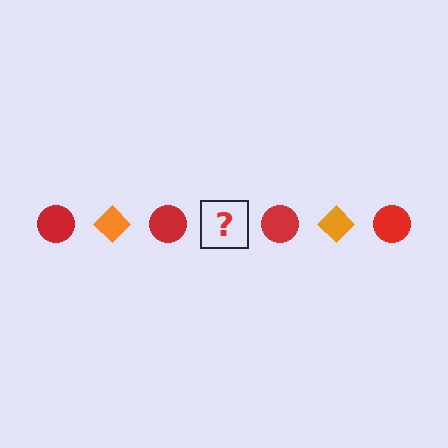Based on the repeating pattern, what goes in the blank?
The blank should be an orange diamond.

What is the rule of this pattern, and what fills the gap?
The rule is that the pattern alternates between red circle and orange diamond. The gap should be filled with an orange diamond.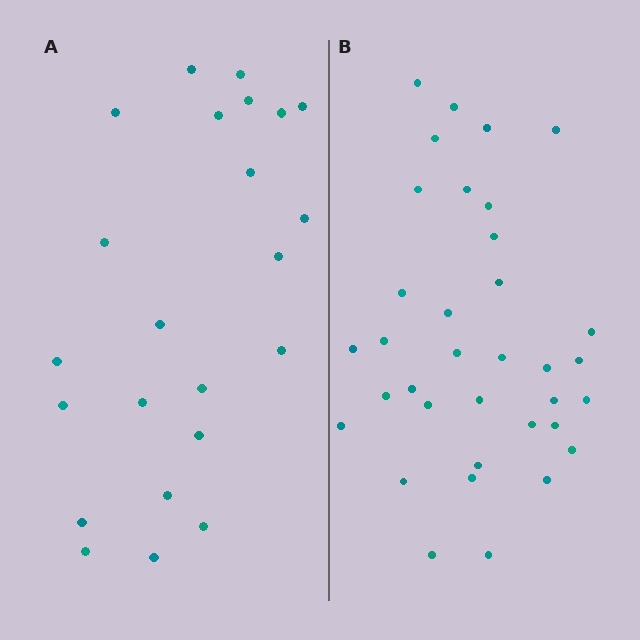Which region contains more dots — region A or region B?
Region B (the right region) has more dots.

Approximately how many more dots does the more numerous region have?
Region B has roughly 12 or so more dots than region A.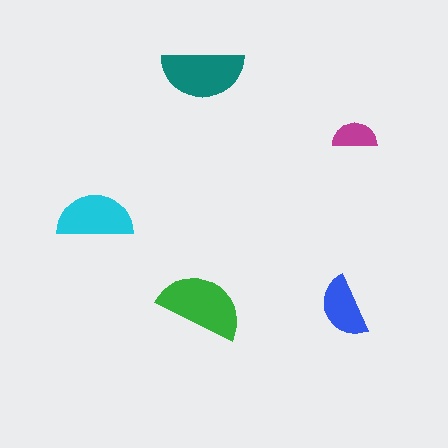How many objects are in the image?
There are 5 objects in the image.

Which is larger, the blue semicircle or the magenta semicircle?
The blue one.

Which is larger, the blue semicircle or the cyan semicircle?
The cyan one.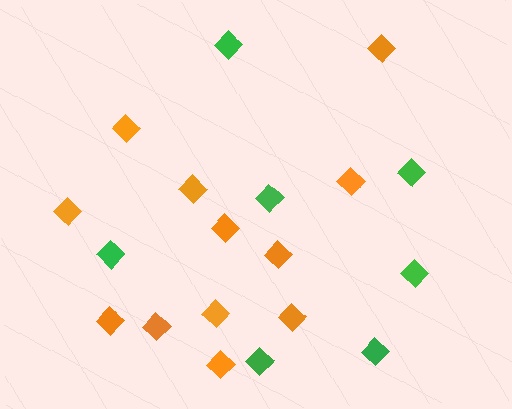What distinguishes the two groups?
There are 2 groups: one group of orange diamonds (12) and one group of green diamonds (7).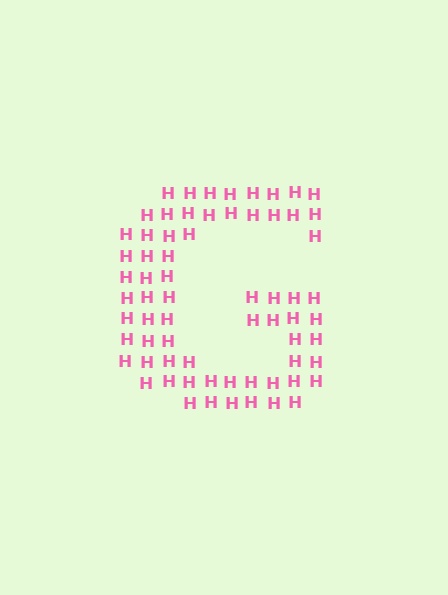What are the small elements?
The small elements are letter H's.